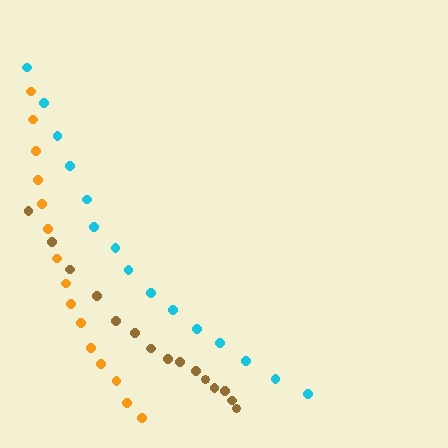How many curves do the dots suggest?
There are 3 distinct paths.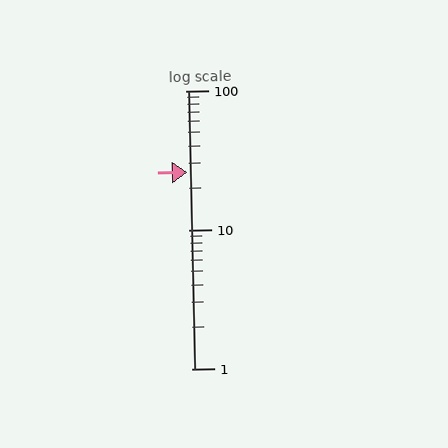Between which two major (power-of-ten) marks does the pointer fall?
The pointer is between 10 and 100.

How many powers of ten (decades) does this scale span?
The scale spans 2 decades, from 1 to 100.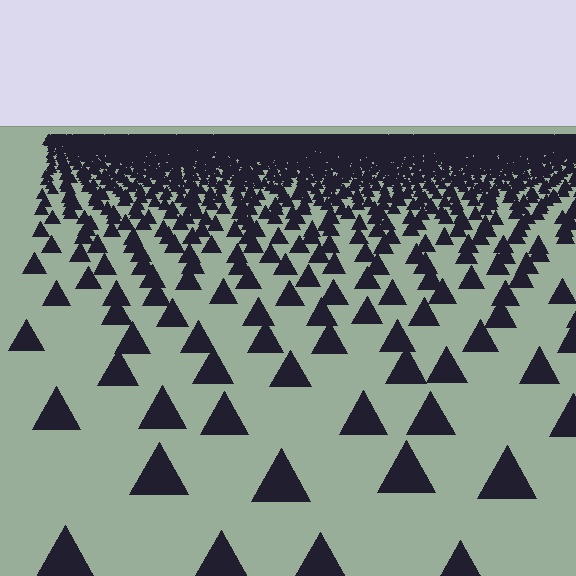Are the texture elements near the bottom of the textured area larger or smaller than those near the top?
Larger. Near the bottom, elements are closer to the viewer and appear at a bigger on-screen size.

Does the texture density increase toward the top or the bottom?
Density increases toward the top.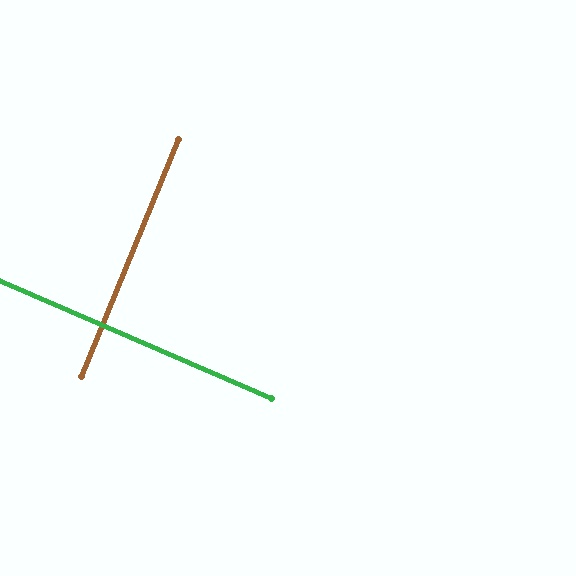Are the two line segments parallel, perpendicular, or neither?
Perpendicular — they meet at approximately 89°.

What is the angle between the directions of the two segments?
Approximately 89 degrees.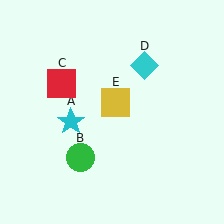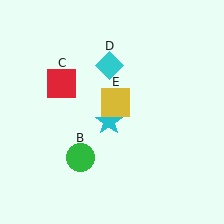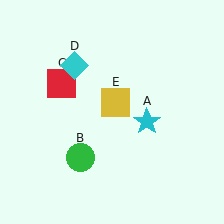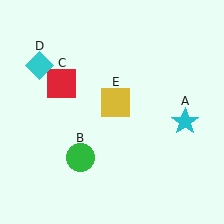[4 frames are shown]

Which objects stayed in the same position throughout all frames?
Green circle (object B) and red square (object C) and yellow square (object E) remained stationary.